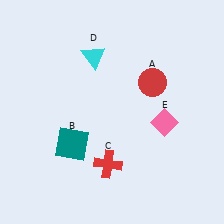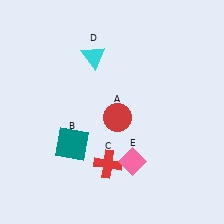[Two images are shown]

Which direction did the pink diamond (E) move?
The pink diamond (E) moved down.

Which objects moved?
The objects that moved are: the red circle (A), the pink diamond (E).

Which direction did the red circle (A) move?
The red circle (A) moved left.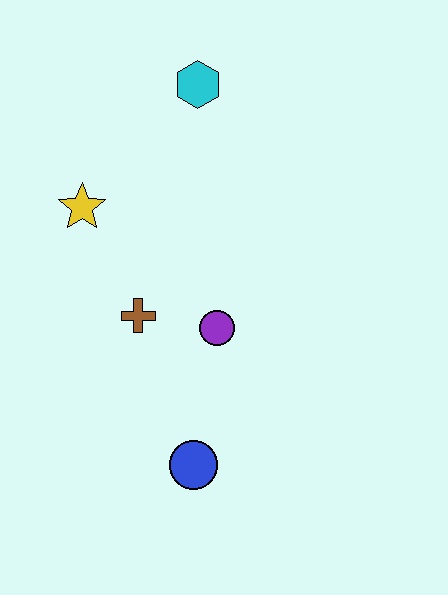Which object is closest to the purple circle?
The brown cross is closest to the purple circle.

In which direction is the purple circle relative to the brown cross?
The purple circle is to the right of the brown cross.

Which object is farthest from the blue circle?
The cyan hexagon is farthest from the blue circle.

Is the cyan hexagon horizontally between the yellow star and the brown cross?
No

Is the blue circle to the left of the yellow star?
No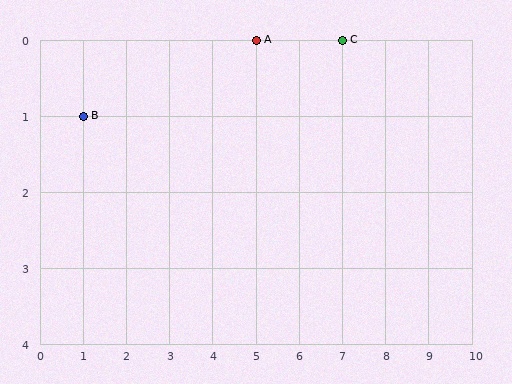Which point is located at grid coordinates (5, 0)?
Point A is at (5, 0).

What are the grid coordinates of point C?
Point C is at grid coordinates (7, 0).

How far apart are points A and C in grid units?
Points A and C are 2 columns apart.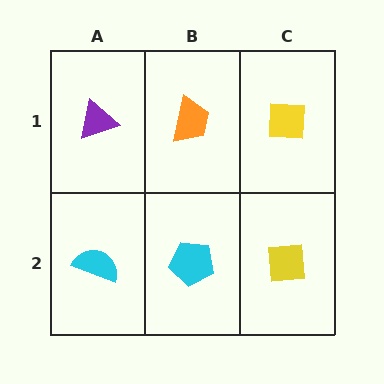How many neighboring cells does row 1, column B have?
3.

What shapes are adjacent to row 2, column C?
A yellow square (row 1, column C), a cyan pentagon (row 2, column B).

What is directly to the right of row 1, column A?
An orange trapezoid.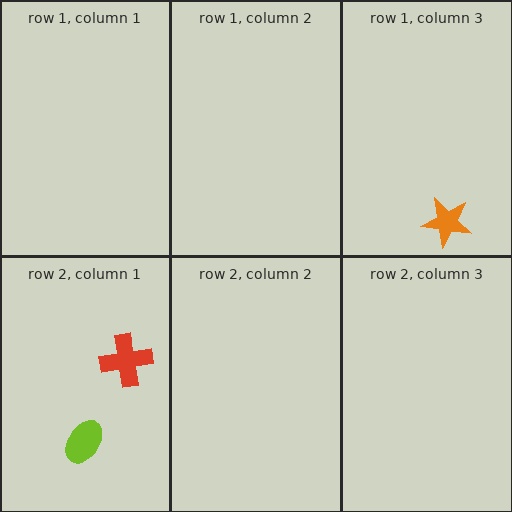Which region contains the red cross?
The row 2, column 1 region.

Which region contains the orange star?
The row 1, column 3 region.